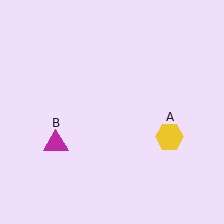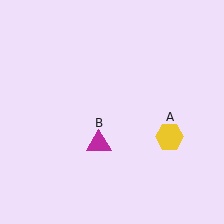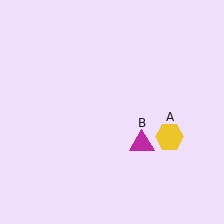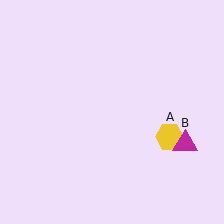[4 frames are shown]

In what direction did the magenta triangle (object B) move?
The magenta triangle (object B) moved right.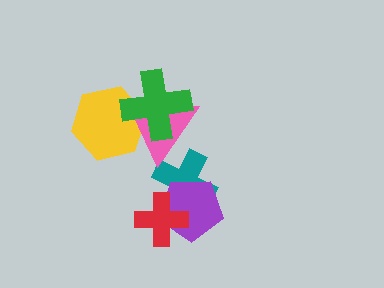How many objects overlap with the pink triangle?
3 objects overlap with the pink triangle.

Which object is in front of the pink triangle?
The green cross is in front of the pink triangle.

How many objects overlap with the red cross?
2 objects overlap with the red cross.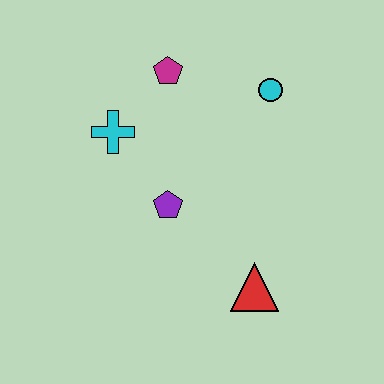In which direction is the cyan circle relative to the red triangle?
The cyan circle is above the red triangle.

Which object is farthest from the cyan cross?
The red triangle is farthest from the cyan cross.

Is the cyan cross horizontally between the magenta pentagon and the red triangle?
No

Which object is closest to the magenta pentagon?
The cyan cross is closest to the magenta pentagon.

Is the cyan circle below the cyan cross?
No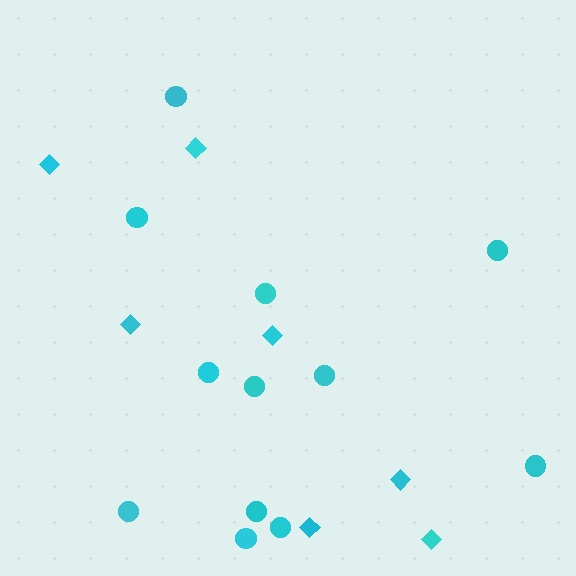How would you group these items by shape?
There are 2 groups: one group of circles (12) and one group of diamonds (7).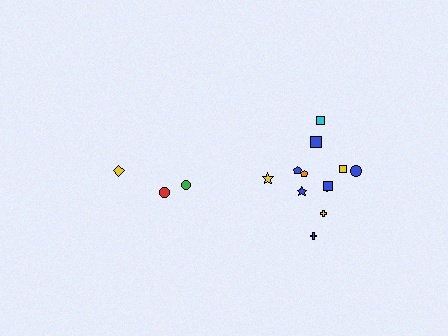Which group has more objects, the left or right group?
The right group.